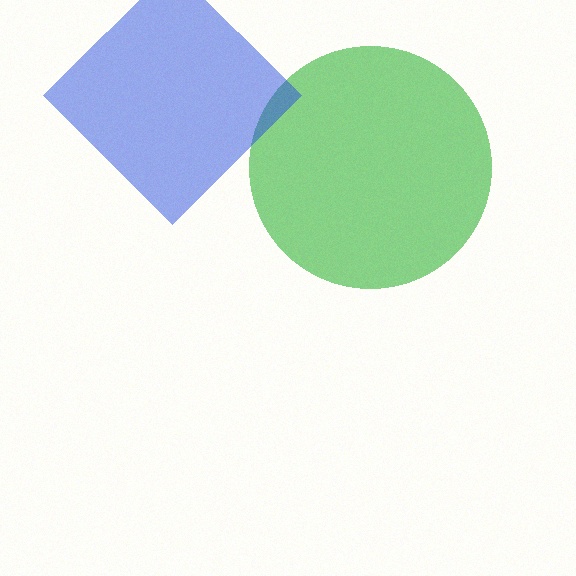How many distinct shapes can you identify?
There are 2 distinct shapes: a green circle, a blue diamond.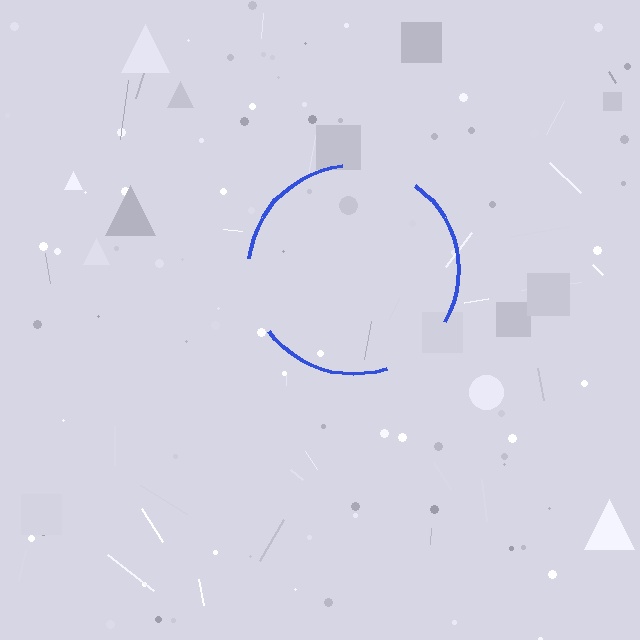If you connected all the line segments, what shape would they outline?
They would outline a circle.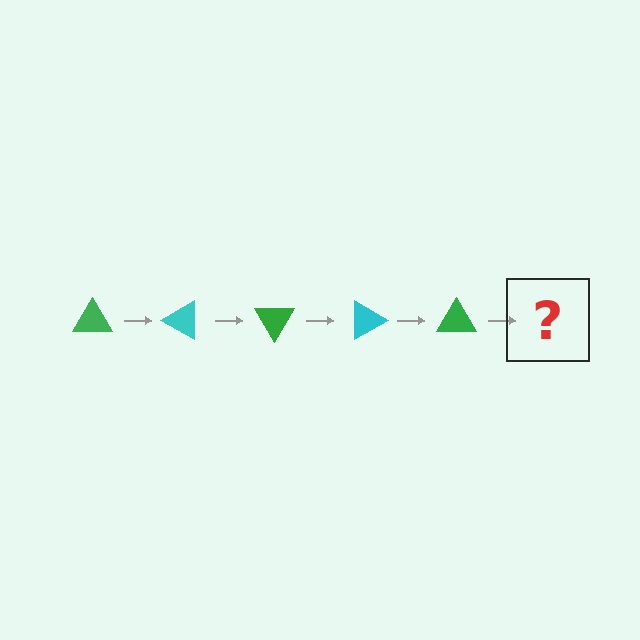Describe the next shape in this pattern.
It should be a cyan triangle, rotated 150 degrees from the start.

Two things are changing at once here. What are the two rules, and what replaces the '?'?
The two rules are that it rotates 30 degrees each step and the color cycles through green and cyan. The '?' should be a cyan triangle, rotated 150 degrees from the start.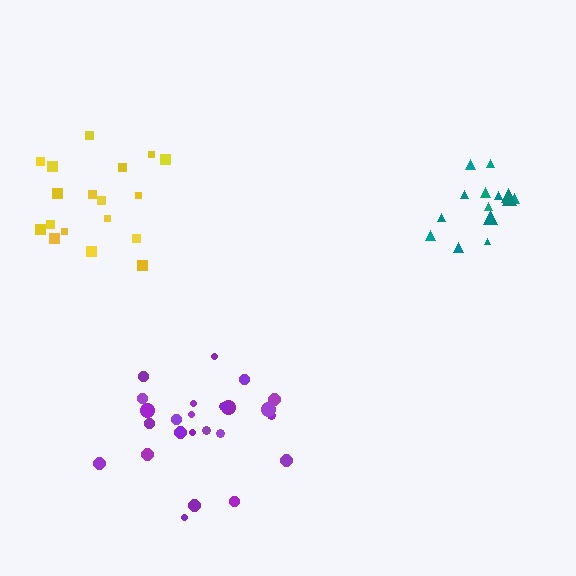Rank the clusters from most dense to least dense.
teal, yellow, purple.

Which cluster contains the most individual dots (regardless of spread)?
Purple (24).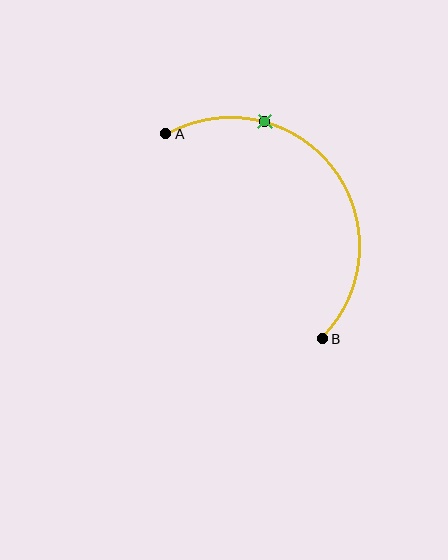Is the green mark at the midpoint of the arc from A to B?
No. The green mark lies on the arc but is closer to endpoint A. The arc midpoint would be at the point on the curve equidistant along the arc from both A and B.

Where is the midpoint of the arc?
The arc midpoint is the point on the curve farthest from the straight line joining A and B. It sits above and to the right of that line.